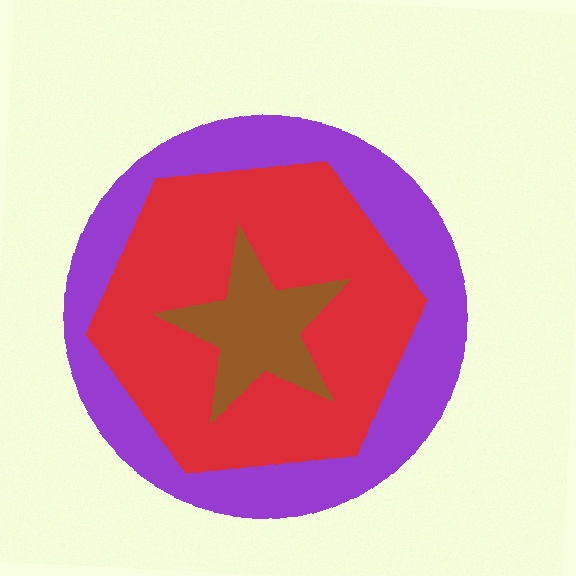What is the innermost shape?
The brown star.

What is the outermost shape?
The purple circle.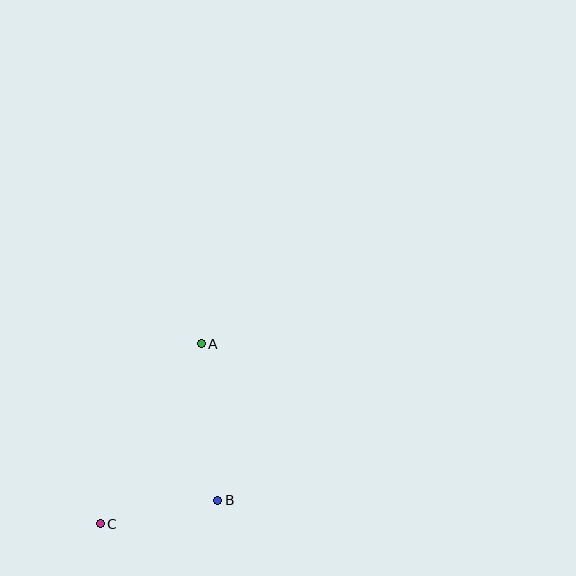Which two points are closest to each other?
Points B and C are closest to each other.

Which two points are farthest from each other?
Points A and C are farthest from each other.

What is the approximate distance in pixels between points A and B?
The distance between A and B is approximately 157 pixels.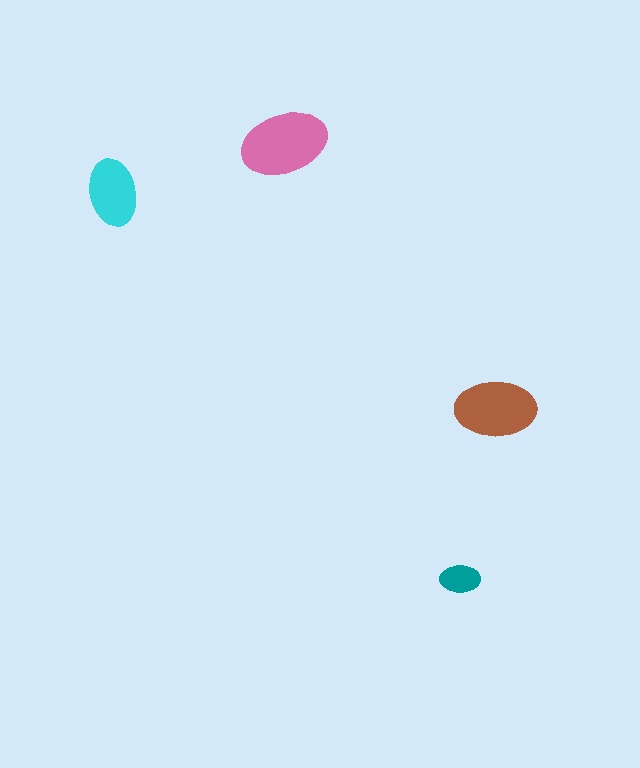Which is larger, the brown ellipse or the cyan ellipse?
The brown one.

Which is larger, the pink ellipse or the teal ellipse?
The pink one.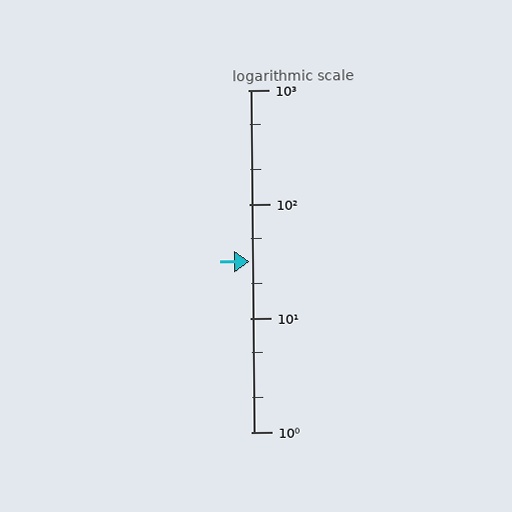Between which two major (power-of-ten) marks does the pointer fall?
The pointer is between 10 and 100.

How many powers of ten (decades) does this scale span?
The scale spans 3 decades, from 1 to 1000.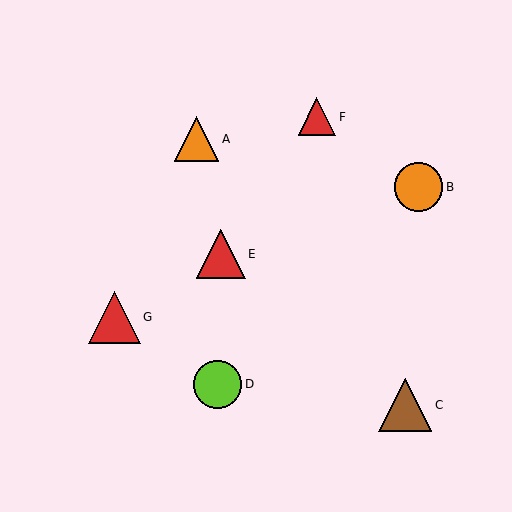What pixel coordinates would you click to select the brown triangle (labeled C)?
Click at (405, 405) to select the brown triangle C.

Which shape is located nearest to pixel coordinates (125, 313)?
The red triangle (labeled G) at (115, 317) is nearest to that location.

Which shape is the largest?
The brown triangle (labeled C) is the largest.